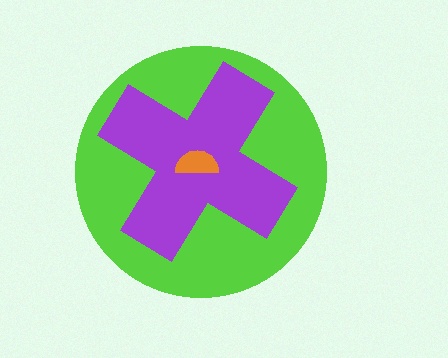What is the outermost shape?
The lime circle.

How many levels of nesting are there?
3.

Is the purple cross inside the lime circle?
Yes.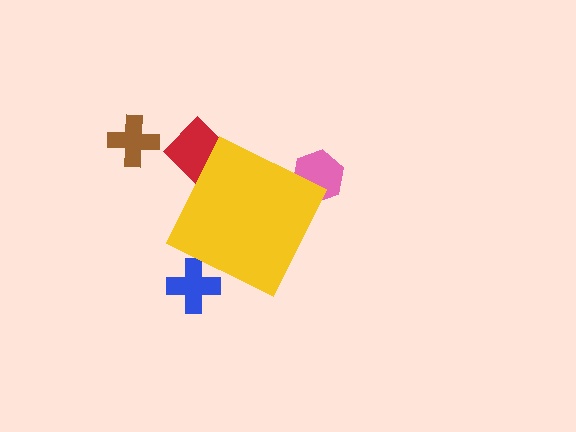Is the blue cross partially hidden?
Yes, the blue cross is partially hidden behind the yellow diamond.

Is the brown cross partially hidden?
No, the brown cross is fully visible.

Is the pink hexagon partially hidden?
Yes, the pink hexagon is partially hidden behind the yellow diamond.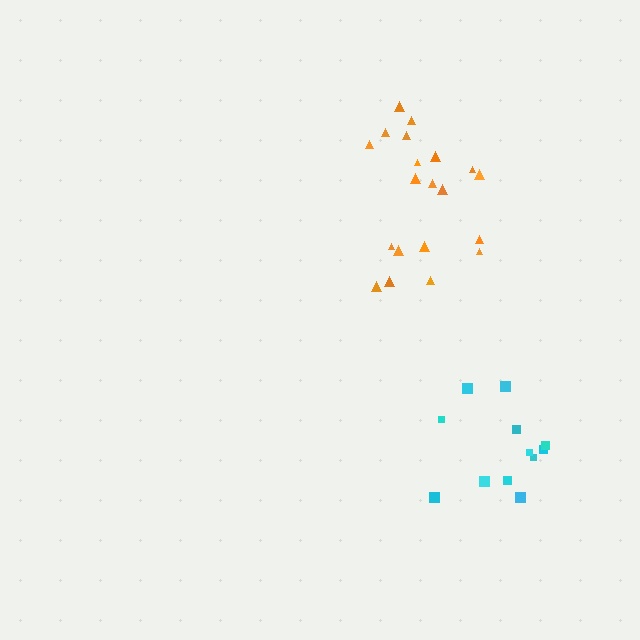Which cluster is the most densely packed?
Orange.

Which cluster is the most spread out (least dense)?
Cyan.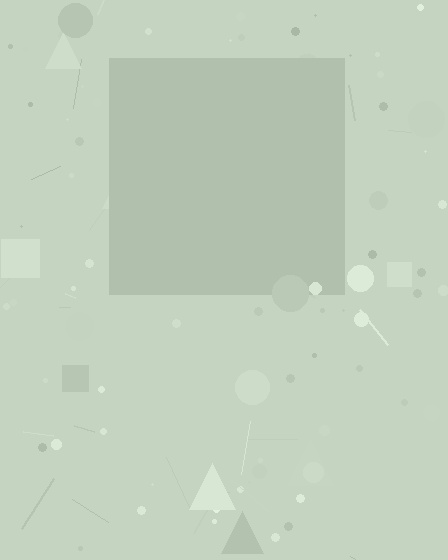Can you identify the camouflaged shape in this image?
The camouflaged shape is a square.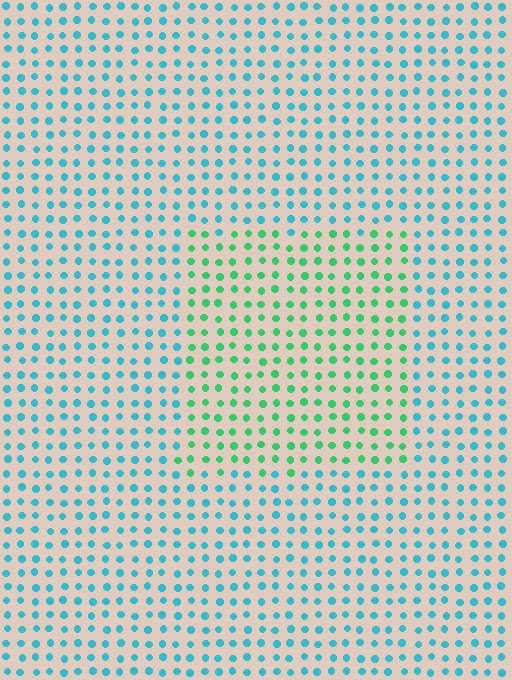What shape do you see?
I see a rectangle.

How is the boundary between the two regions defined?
The boundary is defined purely by a slight shift in hue (about 45 degrees). Spacing, size, and orientation are identical on both sides.